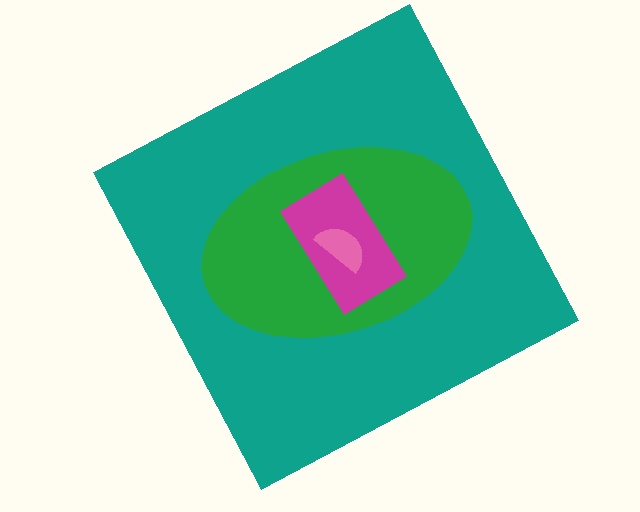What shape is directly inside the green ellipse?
The magenta rectangle.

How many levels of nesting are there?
4.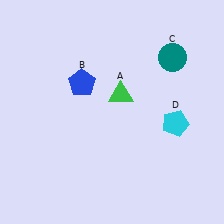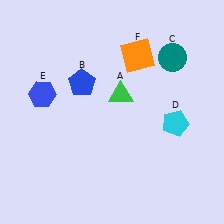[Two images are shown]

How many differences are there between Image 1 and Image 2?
There are 2 differences between the two images.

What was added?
A blue hexagon (E), an orange square (F) were added in Image 2.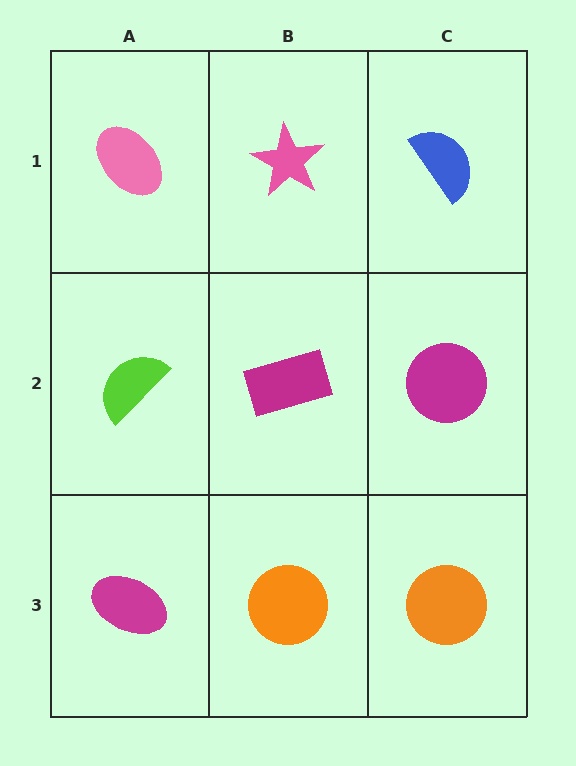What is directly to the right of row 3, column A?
An orange circle.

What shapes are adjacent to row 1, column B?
A magenta rectangle (row 2, column B), a pink ellipse (row 1, column A), a blue semicircle (row 1, column C).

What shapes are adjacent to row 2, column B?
A pink star (row 1, column B), an orange circle (row 3, column B), a lime semicircle (row 2, column A), a magenta circle (row 2, column C).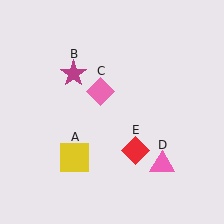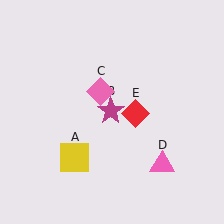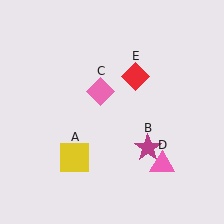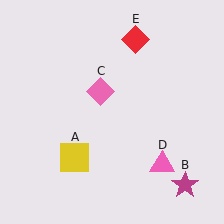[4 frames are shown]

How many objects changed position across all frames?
2 objects changed position: magenta star (object B), red diamond (object E).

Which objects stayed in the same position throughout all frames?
Yellow square (object A) and pink diamond (object C) and pink triangle (object D) remained stationary.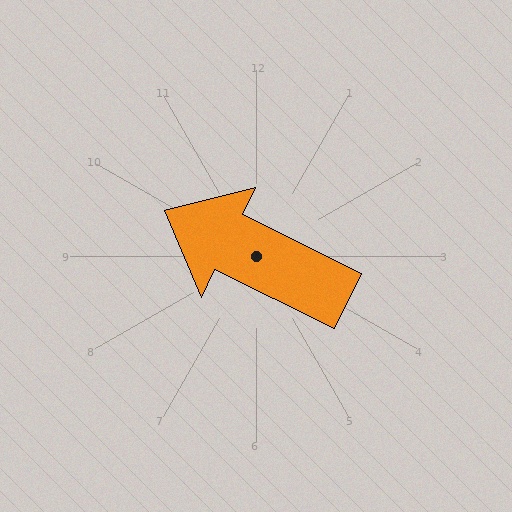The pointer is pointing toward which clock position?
Roughly 10 o'clock.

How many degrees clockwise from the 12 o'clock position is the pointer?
Approximately 296 degrees.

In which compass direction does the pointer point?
Northwest.